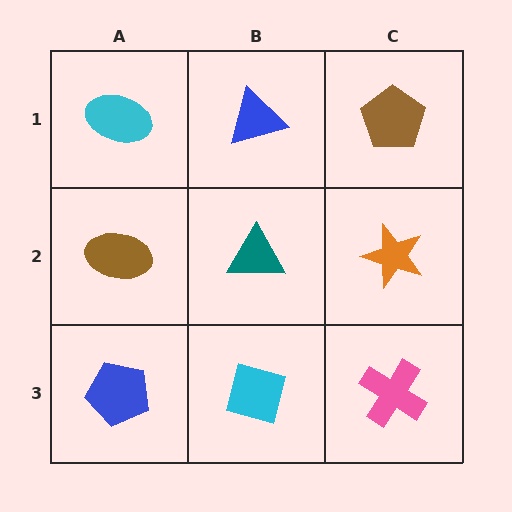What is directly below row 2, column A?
A blue pentagon.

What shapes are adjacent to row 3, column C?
An orange star (row 2, column C), a cyan square (row 3, column B).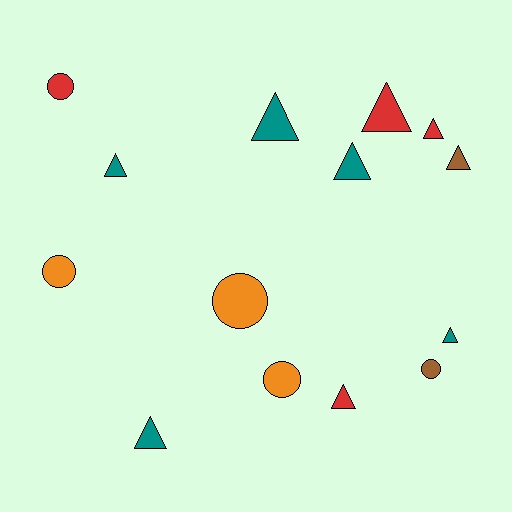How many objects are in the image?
There are 14 objects.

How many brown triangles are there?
There is 1 brown triangle.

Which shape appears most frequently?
Triangle, with 9 objects.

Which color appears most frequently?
Teal, with 5 objects.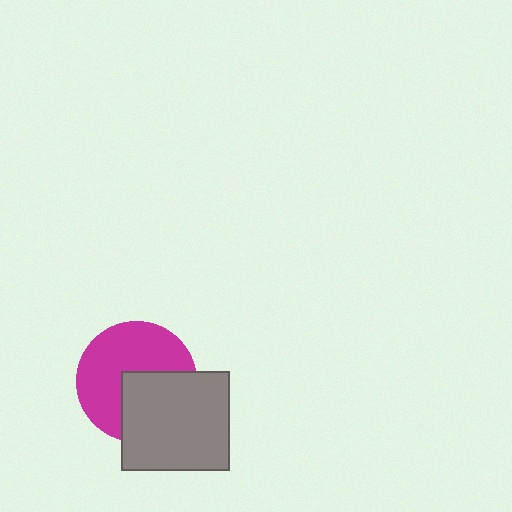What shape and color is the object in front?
The object in front is a gray rectangle.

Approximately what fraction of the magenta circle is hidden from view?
Roughly 39% of the magenta circle is hidden behind the gray rectangle.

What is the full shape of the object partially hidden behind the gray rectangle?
The partially hidden object is a magenta circle.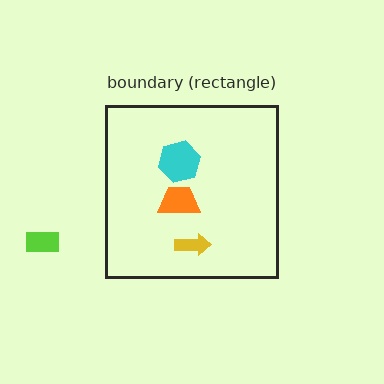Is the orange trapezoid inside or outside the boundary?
Inside.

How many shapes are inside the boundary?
3 inside, 1 outside.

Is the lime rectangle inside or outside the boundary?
Outside.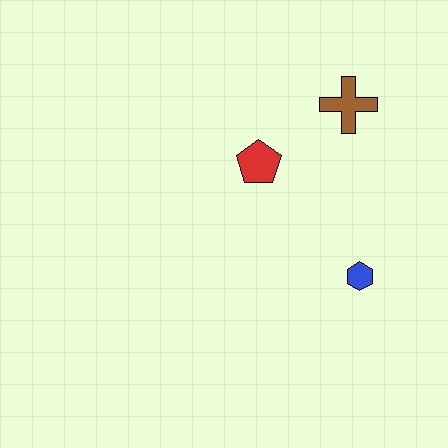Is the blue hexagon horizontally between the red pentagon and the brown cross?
No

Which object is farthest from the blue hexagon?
The brown cross is farthest from the blue hexagon.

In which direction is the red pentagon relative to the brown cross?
The red pentagon is to the left of the brown cross.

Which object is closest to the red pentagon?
The brown cross is closest to the red pentagon.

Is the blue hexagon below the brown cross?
Yes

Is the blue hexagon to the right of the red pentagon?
Yes